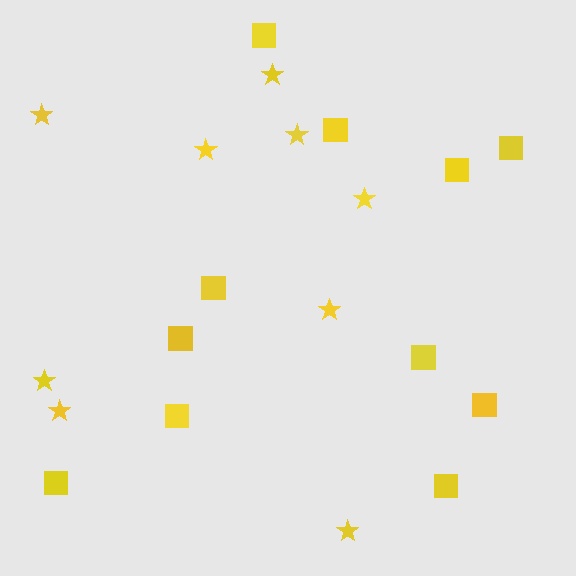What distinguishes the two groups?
There are 2 groups: one group of squares (11) and one group of stars (9).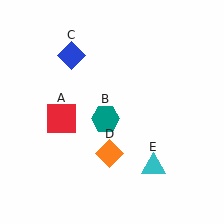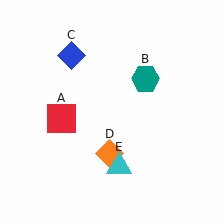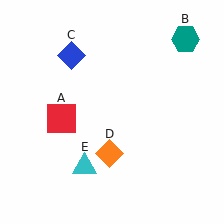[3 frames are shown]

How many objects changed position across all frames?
2 objects changed position: teal hexagon (object B), cyan triangle (object E).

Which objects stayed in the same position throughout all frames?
Red square (object A) and blue diamond (object C) and orange diamond (object D) remained stationary.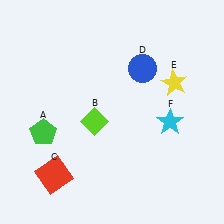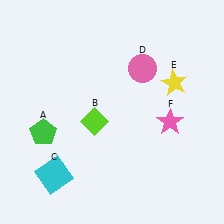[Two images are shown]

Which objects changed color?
C changed from red to cyan. D changed from blue to pink. F changed from cyan to pink.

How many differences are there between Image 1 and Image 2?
There are 3 differences between the two images.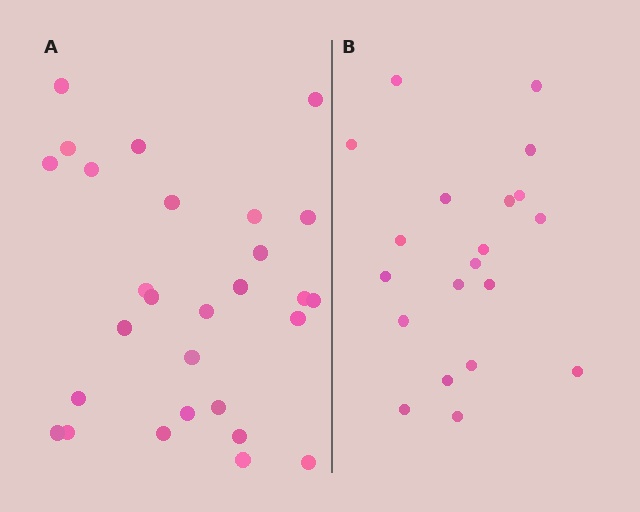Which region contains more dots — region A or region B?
Region A (the left region) has more dots.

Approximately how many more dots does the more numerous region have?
Region A has roughly 8 or so more dots than region B.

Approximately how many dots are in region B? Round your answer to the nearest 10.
About 20 dots.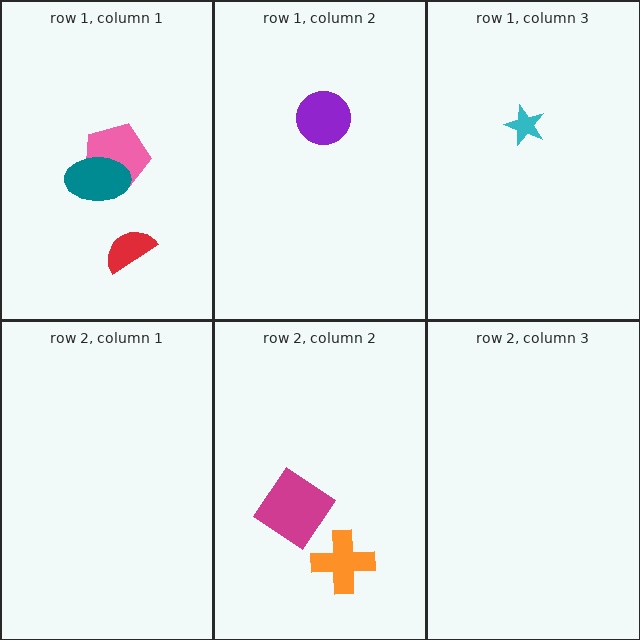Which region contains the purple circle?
The row 1, column 2 region.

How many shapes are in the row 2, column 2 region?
2.